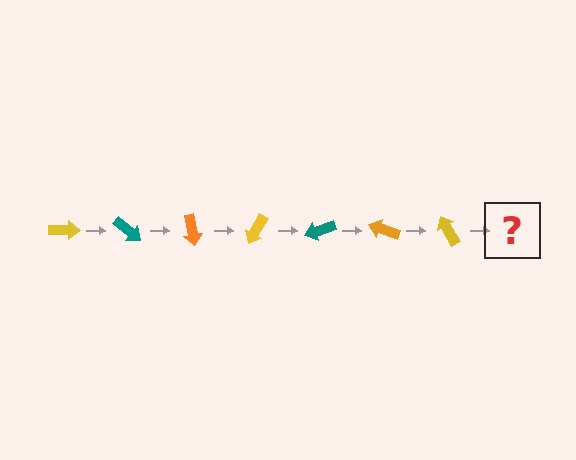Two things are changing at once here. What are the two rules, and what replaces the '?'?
The two rules are that it rotates 40 degrees each step and the color cycles through yellow, teal, and orange. The '?' should be a teal arrow, rotated 280 degrees from the start.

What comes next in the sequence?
The next element should be a teal arrow, rotated 280 degrees from the start.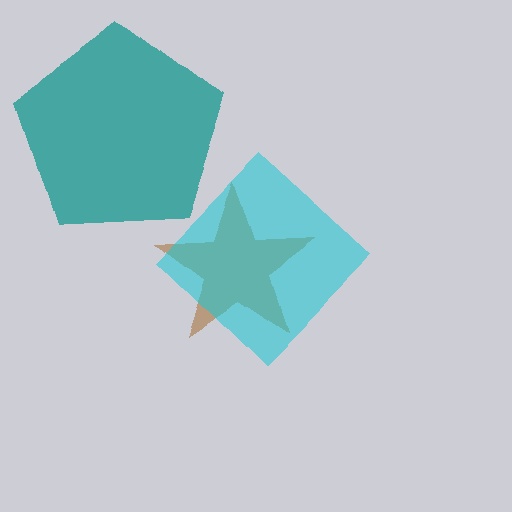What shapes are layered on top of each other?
The layered shapes are: a teal pentagon, a brown star, a cyan diamond.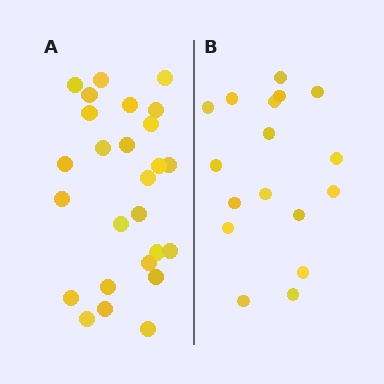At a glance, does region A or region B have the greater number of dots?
Region A (the left region) has more dots.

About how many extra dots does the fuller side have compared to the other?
Region A has roughly 8 or so more dots than region B.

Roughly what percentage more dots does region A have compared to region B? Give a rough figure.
About 55% more.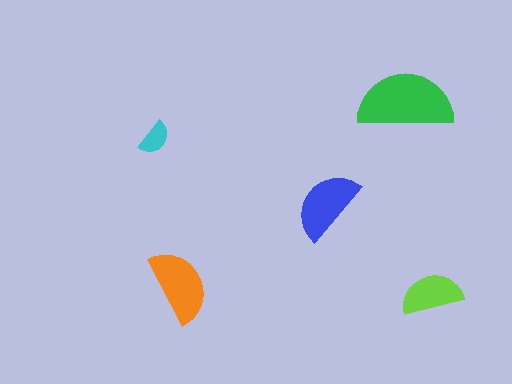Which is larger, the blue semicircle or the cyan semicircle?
The blue one.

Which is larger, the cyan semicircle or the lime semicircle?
The lime one.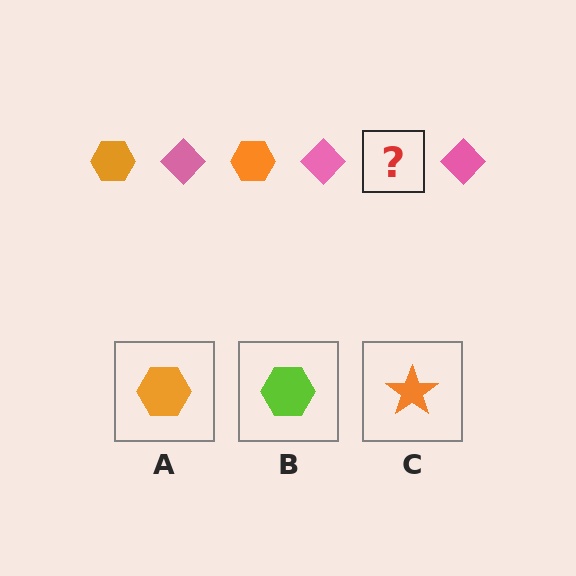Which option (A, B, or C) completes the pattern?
A.